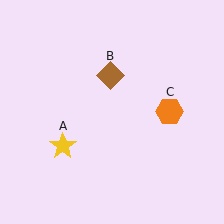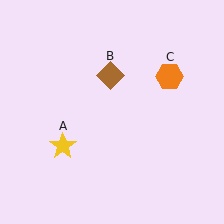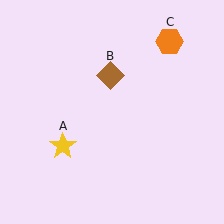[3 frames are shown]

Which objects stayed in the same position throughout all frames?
Yellow star (object A) and brown diamond (object B) remained stationary.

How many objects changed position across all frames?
1 object changed position: orange hexagon (object C).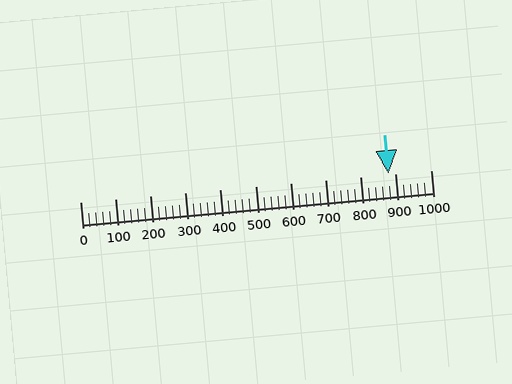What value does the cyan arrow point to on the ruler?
The cyan arrow points to approximately 880.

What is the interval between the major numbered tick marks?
The major tick marks are spaced 100 units apart.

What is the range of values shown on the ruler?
The ruler shows values from 0 to 1000.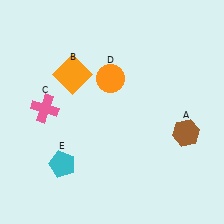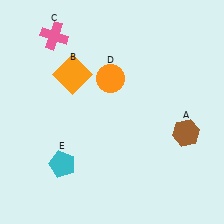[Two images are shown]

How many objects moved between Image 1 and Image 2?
1 object moved between the two images.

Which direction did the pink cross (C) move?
The pink cross (C) moved up.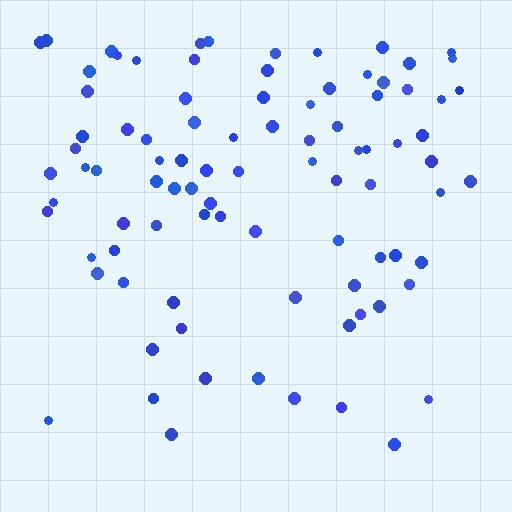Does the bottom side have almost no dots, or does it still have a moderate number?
Still a moderate number, just noticeably fewer than the top.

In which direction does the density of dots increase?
From bottom to top, with the top side densest.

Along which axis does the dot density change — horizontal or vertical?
Vertical.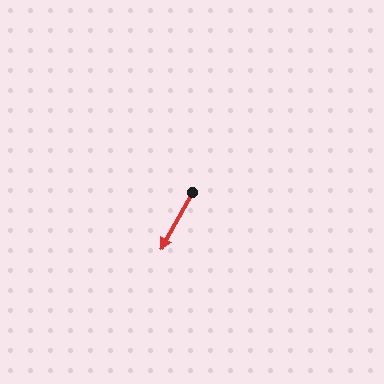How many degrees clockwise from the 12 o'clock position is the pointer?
Approximately 209 degrees.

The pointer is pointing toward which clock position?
Roughly 7 o'clock.